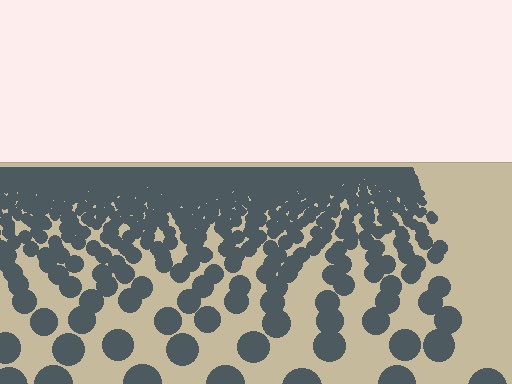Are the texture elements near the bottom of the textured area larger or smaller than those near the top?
Larger. Near the bottom, elements are closer to the viewer and appear at a bigger on-screen size.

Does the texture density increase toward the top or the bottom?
Density increases toward the top.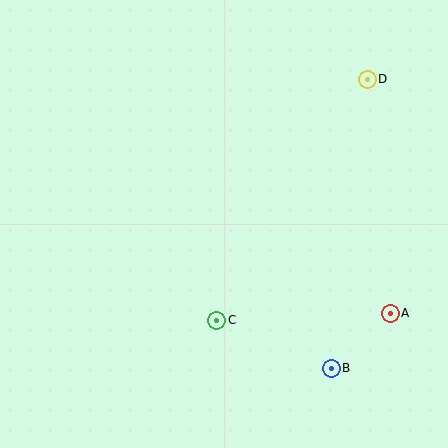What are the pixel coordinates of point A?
Point A is at (390, 313).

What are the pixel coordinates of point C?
Point C is at (217, 320).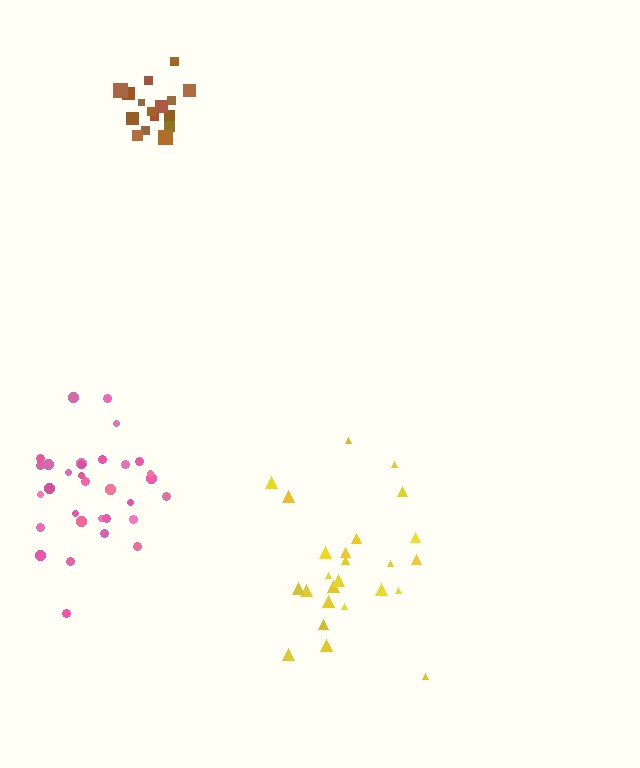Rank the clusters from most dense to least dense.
brown, pink, yellow.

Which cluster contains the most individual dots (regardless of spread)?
Pink (32).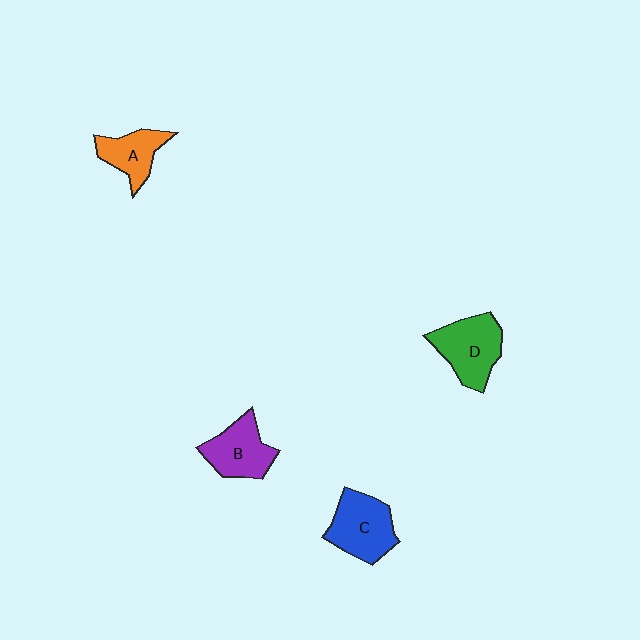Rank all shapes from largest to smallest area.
From largest to smallest: D (green), C (blue), B (purple), A (orange).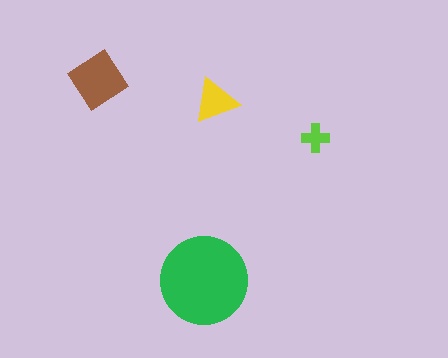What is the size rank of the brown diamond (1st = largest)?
2nd.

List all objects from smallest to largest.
The lime cross, the yellow triangle, the brown diamond, the green circle.